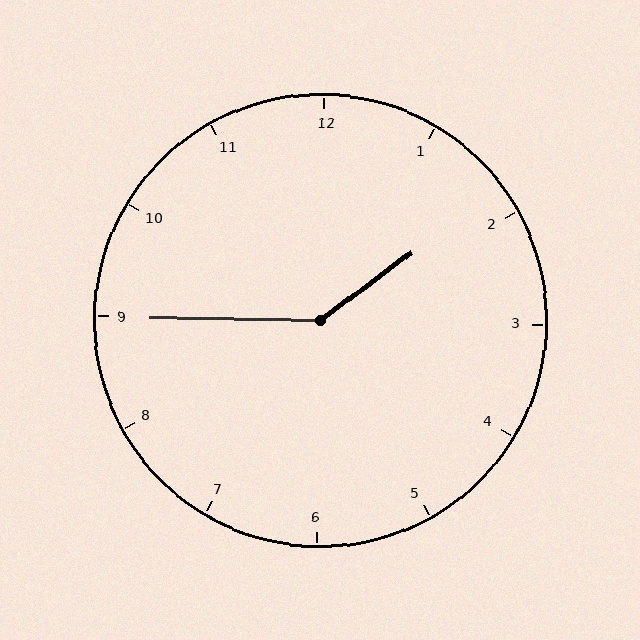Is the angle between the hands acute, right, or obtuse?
It is obtuse.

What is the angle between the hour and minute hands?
Approximately 142 degrees.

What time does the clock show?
1:45.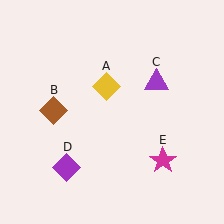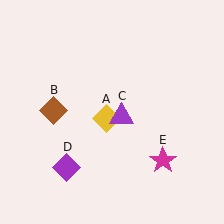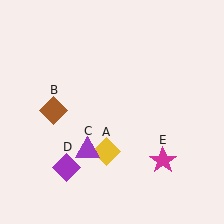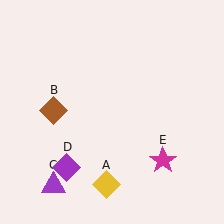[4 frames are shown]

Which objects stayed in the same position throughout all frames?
Brown diamond (object B) and purple diamond (object D) and magenta star (object E) remained stationary.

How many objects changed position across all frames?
2 objects changed position: yellow diamond (object A), purple triangle (object C).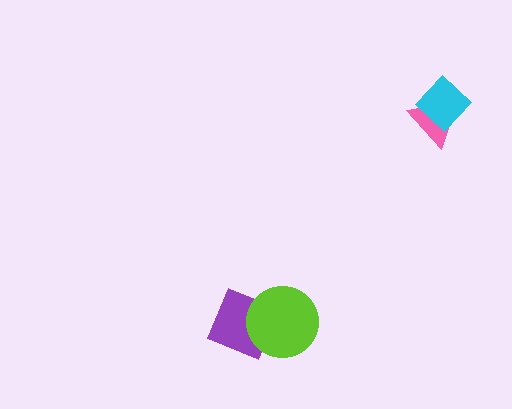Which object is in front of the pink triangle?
The cyan diamond is in front of the pink triangle.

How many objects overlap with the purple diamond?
1 object overlaps with the purple diamond.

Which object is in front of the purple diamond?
The lime circle is in front of the purple diamond.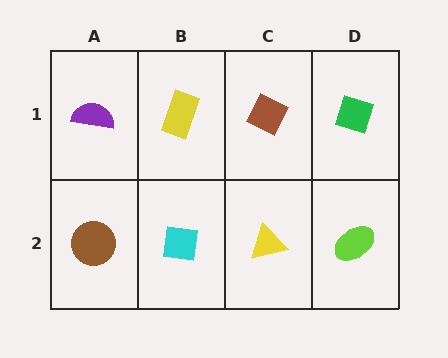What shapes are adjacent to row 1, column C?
A yellow triangle (row 2, column C), a yellow rectangle (row 1, column B), a green diamond (row 1, column D).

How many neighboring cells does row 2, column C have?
3.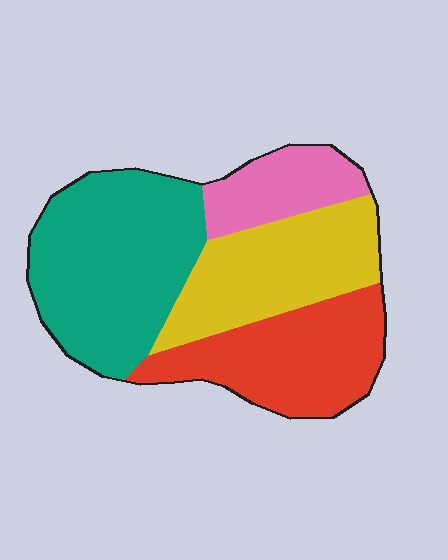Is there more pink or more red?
Red.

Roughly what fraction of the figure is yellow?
Yellow covers roughly 25% of the figure.